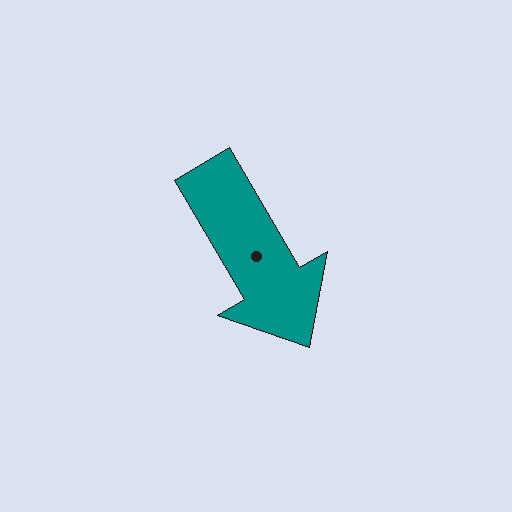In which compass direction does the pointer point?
Southeast.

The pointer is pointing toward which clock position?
Roughly 5 o'clock.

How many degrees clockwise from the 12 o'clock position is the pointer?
Approximately 150 degrees.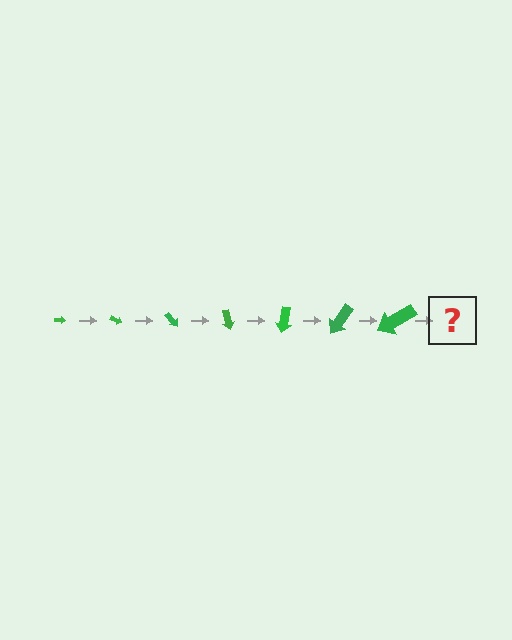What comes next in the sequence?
The next element should be an arrow, larger than the previous one and rotated 175 degrees from the start.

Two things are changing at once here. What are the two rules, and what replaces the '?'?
The two rules are that the arrow grows larger each step and it rotates 25 degrees each step. The '?' should be an arrow, larger than the previous one and rotated 175 degrees from the start.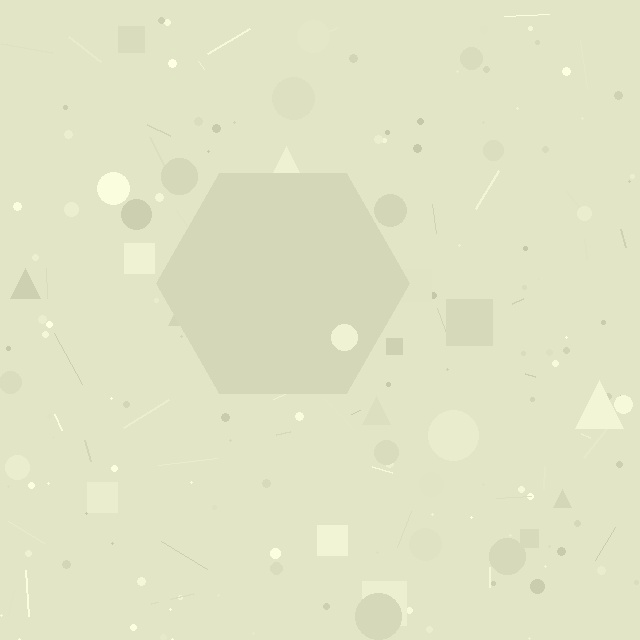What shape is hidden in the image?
A hexagon is hidden in the image.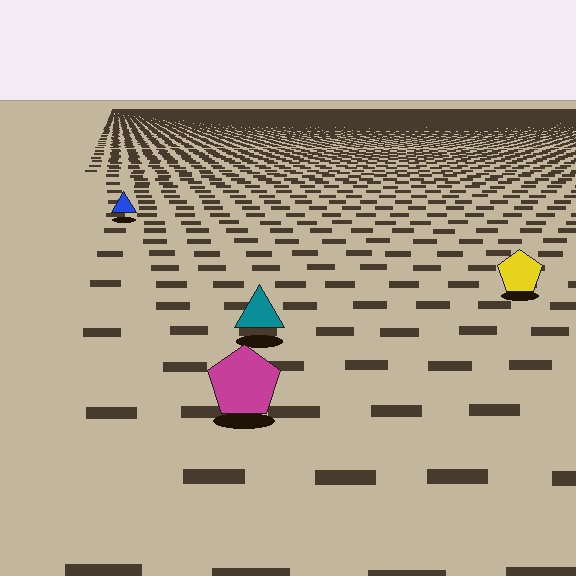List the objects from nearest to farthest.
From nearest to farthest: the magenta pentagon, the teal triangle, the yellow pentagon, the blue triangle.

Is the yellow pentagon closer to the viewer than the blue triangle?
Yes. The yellow pentagon is closer — you can tell from the texture gradient: the ground texture is coarser near it.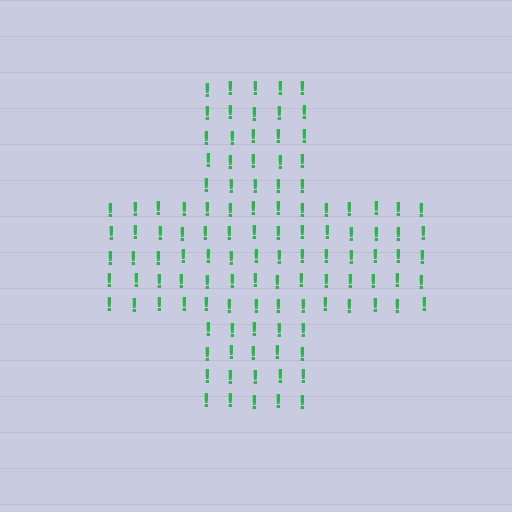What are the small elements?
The small elements are exclamation marks.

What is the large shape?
The large shape is a cross.